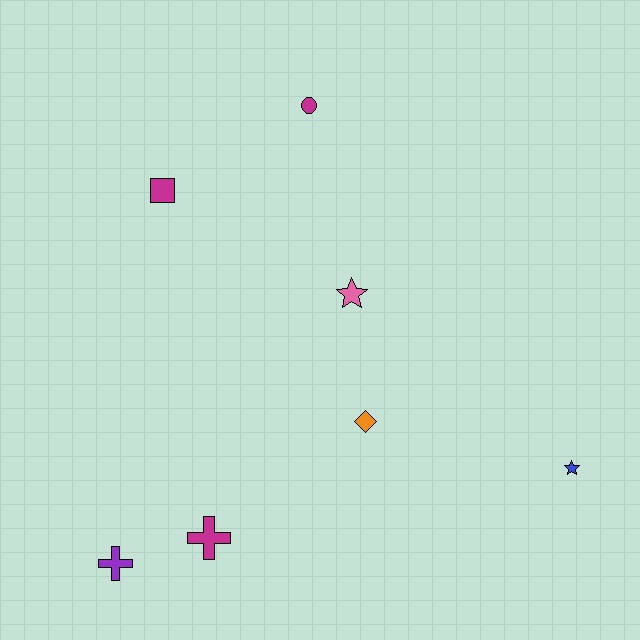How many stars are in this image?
There are 2 stars.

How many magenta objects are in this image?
There are 3 magenta objects.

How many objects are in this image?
There are 7 objects.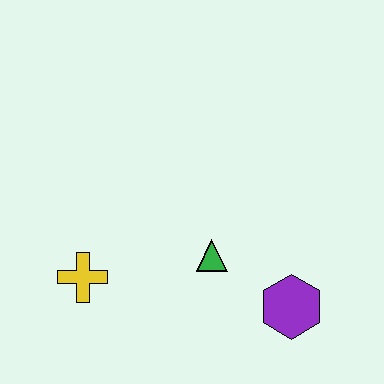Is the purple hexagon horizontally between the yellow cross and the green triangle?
No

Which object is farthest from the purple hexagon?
The yellow cross is farthest from the purple hexagon.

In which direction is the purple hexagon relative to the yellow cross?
The purple hexagon is to the right of the yellow cross.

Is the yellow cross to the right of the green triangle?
No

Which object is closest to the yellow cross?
The green triangle is closest to the yellow cross.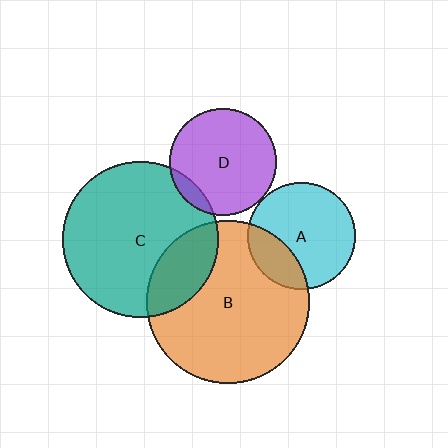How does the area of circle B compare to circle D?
Approximately 2.3 times.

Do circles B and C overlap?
Yes.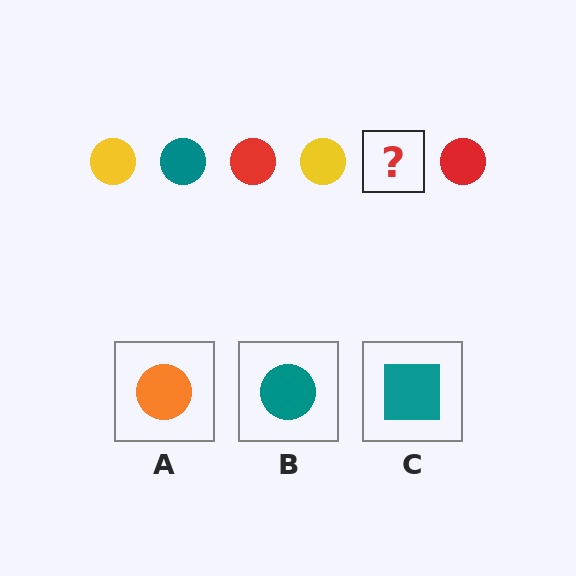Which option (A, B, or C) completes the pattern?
B.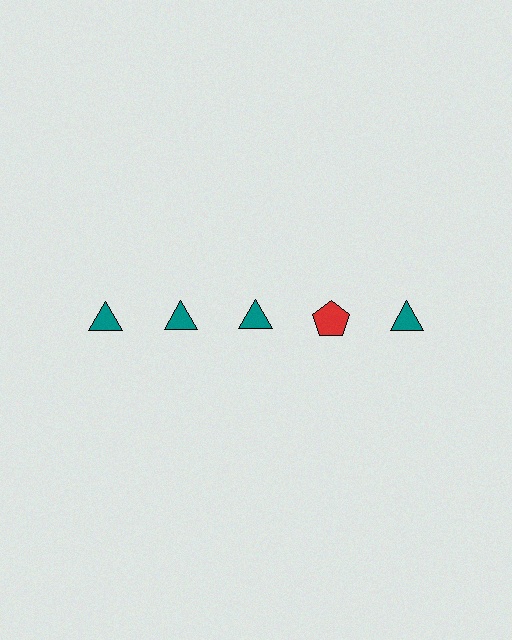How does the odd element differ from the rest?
It differs in both color (red instead of teal) and shape (pentagon instead of triangle).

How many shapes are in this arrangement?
There are 5 shapes arranged in a grid pattern.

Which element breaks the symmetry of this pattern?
The red pentagon in the top row, second from right column breaks the symmetry. All other shapes are teal triangles.